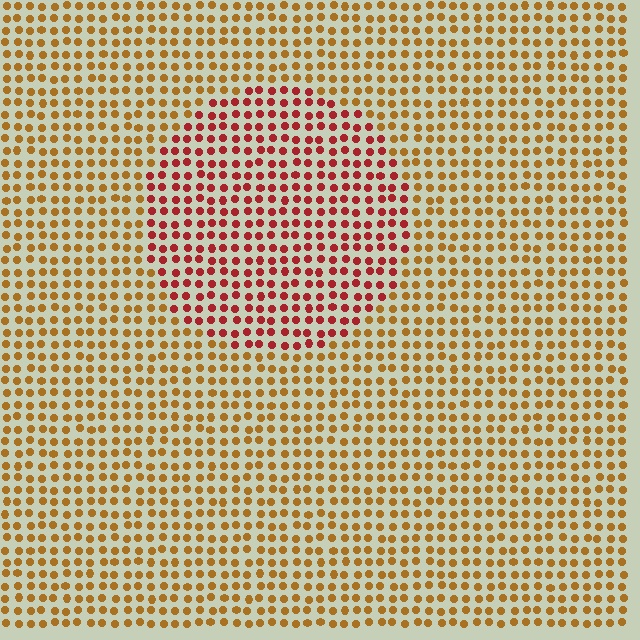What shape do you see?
I see a circle.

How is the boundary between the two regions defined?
The boundary is defined purely by a slight shift in hue (about 40 degrees). Spacing, size, and orientation are identical on both sides.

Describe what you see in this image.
The image is filled with small brown elements in a uniform arrangement. A circle-shaped region is visible where the elements are tinted to a slightly different hue, forming a subtle color boundary.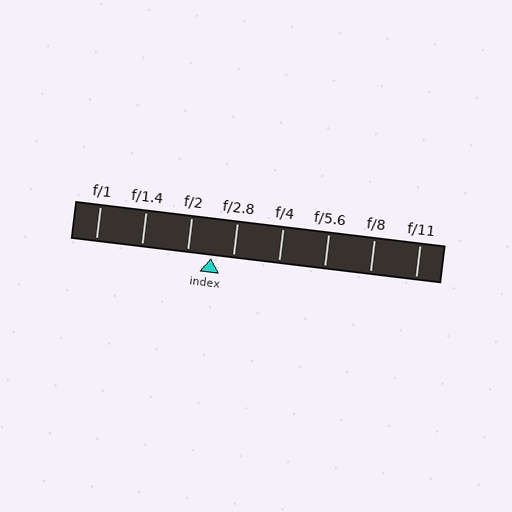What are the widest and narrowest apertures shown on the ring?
The widest aperture shown is f/1 and the narrowest is f/11.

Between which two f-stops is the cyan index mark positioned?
The index mark is between f/2 and f/2.8.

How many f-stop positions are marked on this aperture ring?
There are 8 f-stop positions marked.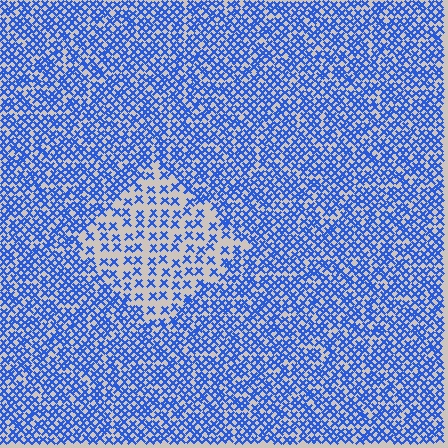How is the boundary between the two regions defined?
The boundary is defined by a change in element density (approximately 2.3x ratio). All elements are the same color, size, and shape.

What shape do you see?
I see a diamond.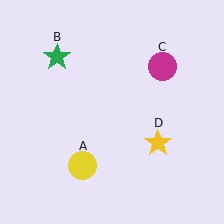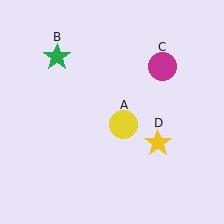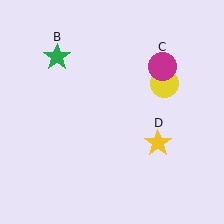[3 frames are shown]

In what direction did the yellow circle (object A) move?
The yellow circle (object A) moved up and to the right.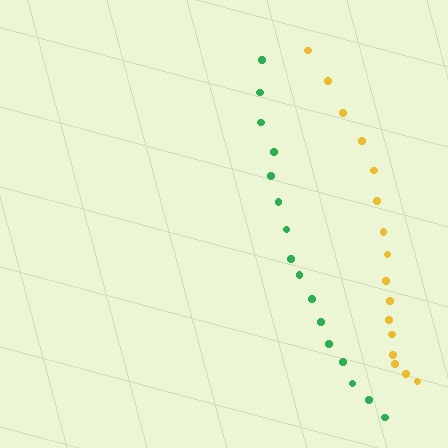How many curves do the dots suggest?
There are 2 distinct paths.